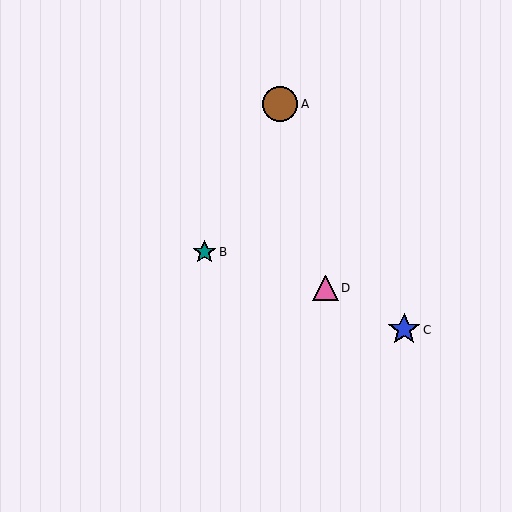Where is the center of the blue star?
The center of the blue star is at (404, 330).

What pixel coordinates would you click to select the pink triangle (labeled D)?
Click at (325, 288) to select the pink triangle D.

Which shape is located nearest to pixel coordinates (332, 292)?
The pink triangle (labeled D) at (325, 288) is nearest to that location.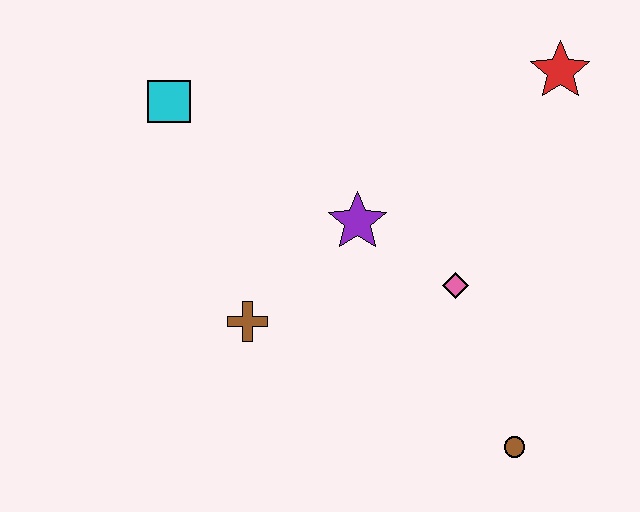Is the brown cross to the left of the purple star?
Yes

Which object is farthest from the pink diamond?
The cyan square is farthest from the pink diamond.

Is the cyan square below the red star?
Yes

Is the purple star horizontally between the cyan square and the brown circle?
Yes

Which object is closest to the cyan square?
The purple star is closest to the cyan square.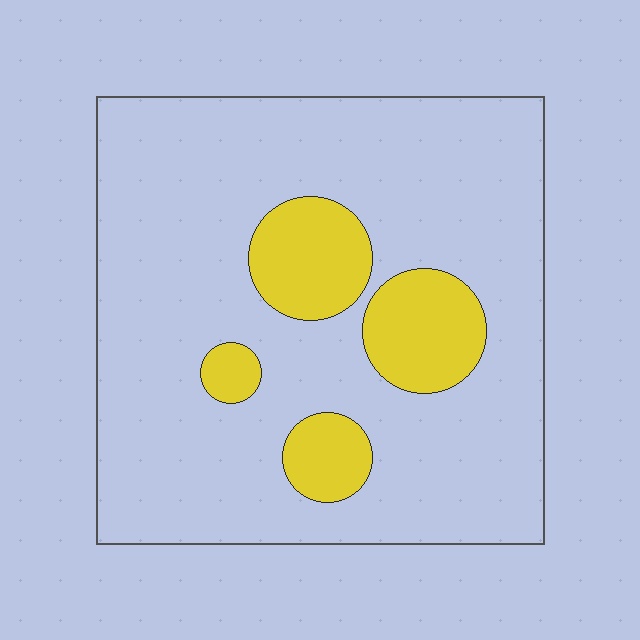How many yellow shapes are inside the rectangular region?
4.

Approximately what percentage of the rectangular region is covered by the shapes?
Approximately 15%.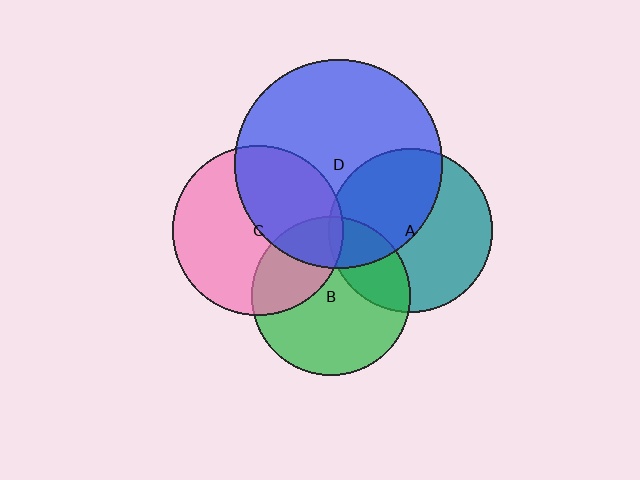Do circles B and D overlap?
Yes.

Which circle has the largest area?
Circle D (blue).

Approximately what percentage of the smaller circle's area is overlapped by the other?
Approximately 25%.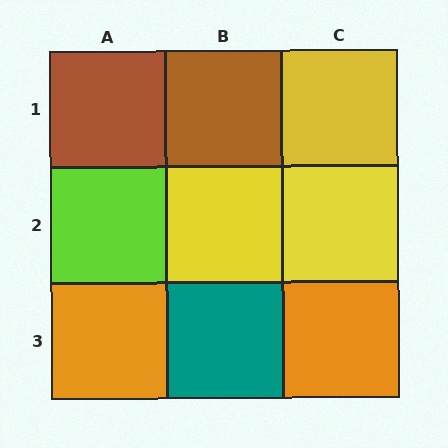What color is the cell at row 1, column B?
Brown.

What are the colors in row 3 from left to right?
Orange, teal, orange.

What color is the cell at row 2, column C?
Yellow.